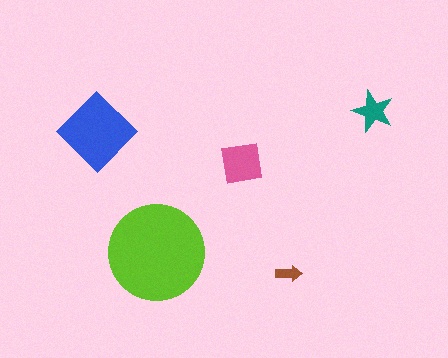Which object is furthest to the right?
The teal star is rightmost.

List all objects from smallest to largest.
The brown arrow, the teal star, the pink square, the blue diamond, the lime circle.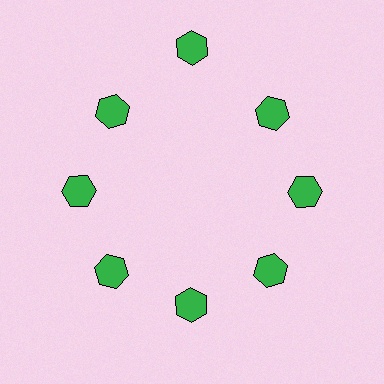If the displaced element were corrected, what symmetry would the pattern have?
It would have 8-fold rotational symmetry — the pattern would map onto itself every 45 degrees.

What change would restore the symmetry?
The symmetry would be restored by moving it inward, back onto the ring so that all 8 hexagons sit at equal angles and equal distance from the center.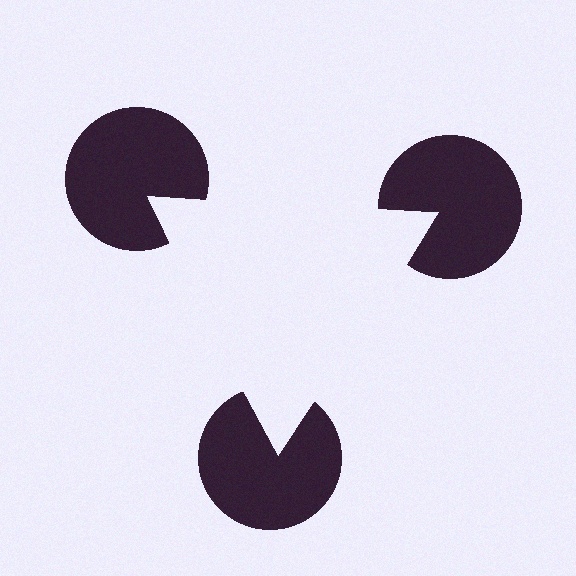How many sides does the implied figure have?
3 sides.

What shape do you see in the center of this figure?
An illusory triangle — its edges are inferred from the aligned wedge cuts in the pac-man discs, not physically drawn.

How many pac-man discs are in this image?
There are 3 — one at each vertex of the illusory triangle.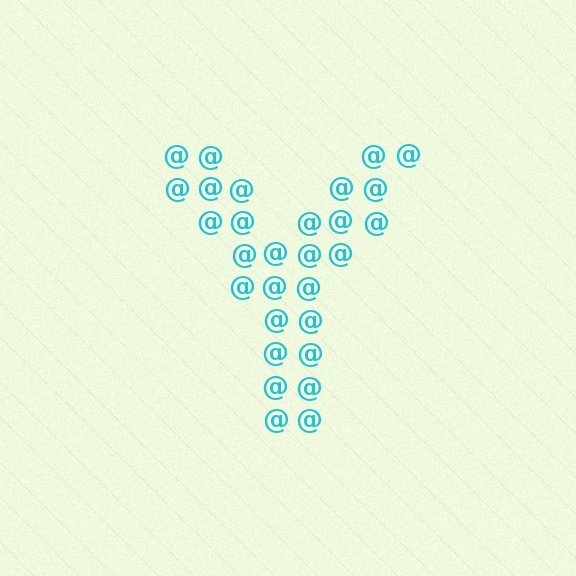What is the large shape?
The large shape is the letter Y.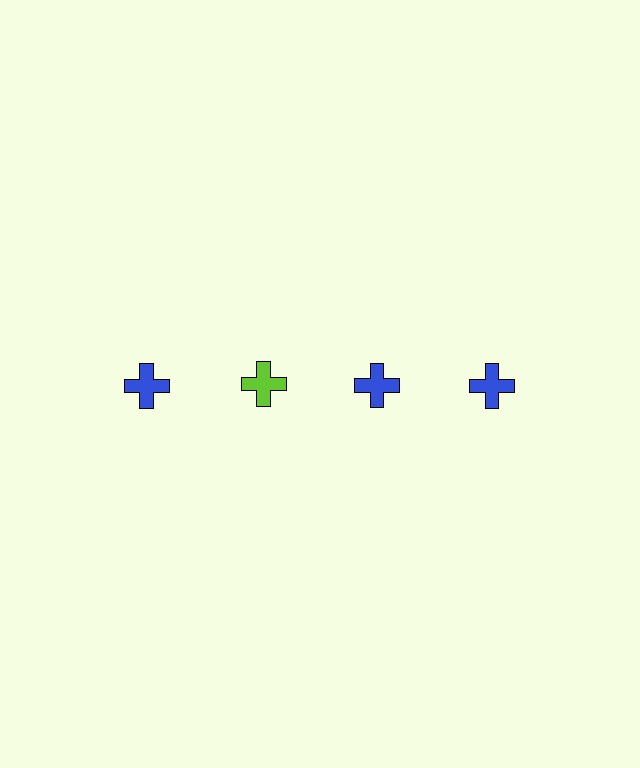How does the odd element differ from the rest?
It has a different color: lime instead of blue.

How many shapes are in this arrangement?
There are 4 shapes arranged in a grid pattern.